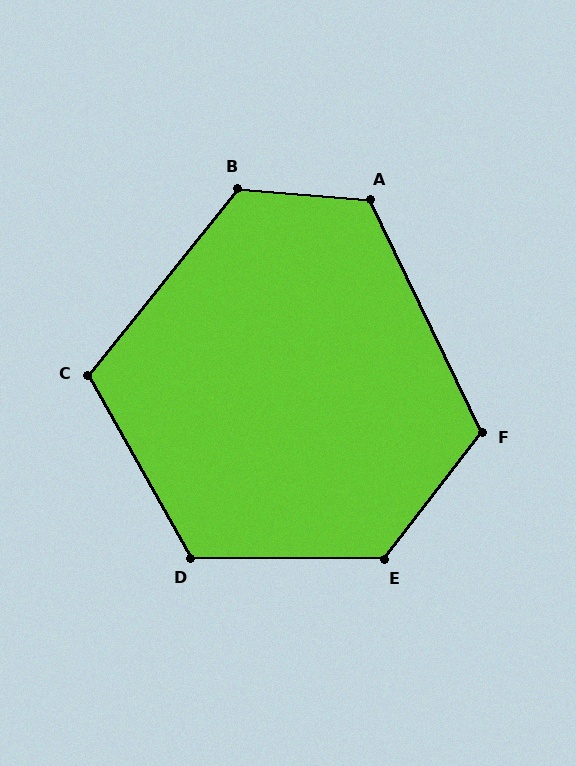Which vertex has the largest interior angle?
E, at approximately 128 degrees.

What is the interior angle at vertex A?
Approximately 121 degrees (obtuse).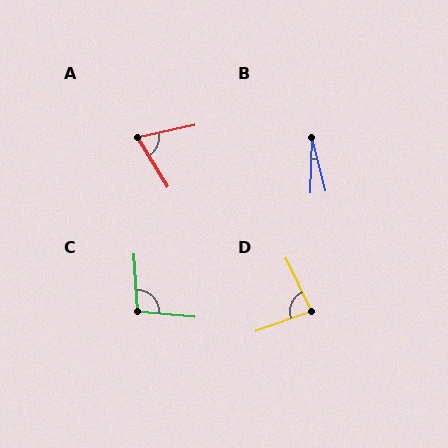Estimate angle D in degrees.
Approximately 84 degrees.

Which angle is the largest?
C, at approximately 98 degrees.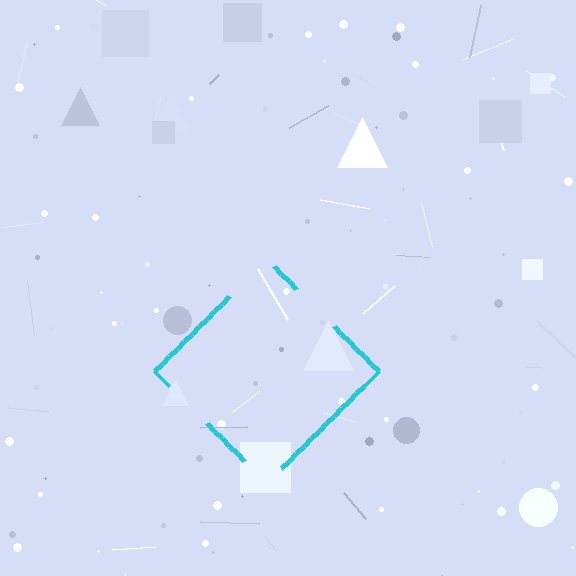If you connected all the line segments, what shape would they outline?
They would outline a diamond.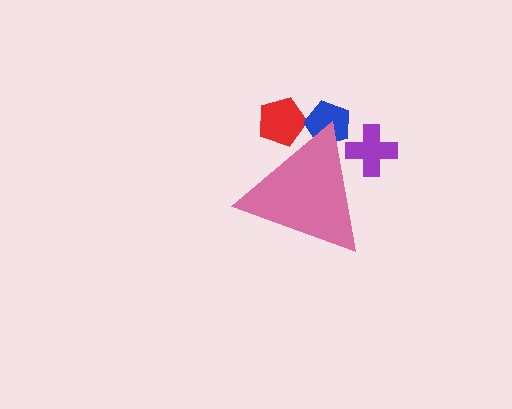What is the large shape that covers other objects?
A pink triangle.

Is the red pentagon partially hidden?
Yes, the red pentagon is partially hidden behind the pink triangle.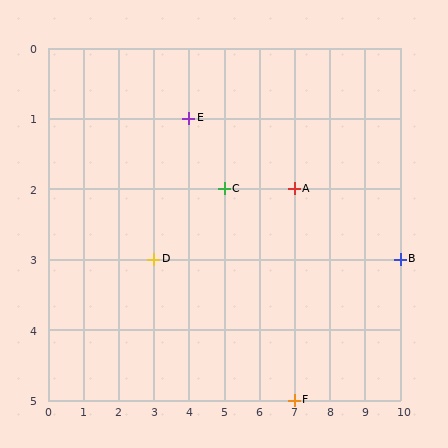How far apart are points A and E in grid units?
Points A and E are 3 columns and 1 row apart (about 3.2 grid units diagonally).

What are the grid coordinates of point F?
Point F is at grid coordinates (7, 5).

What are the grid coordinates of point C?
Point C is at grid coordinates (5, 2).